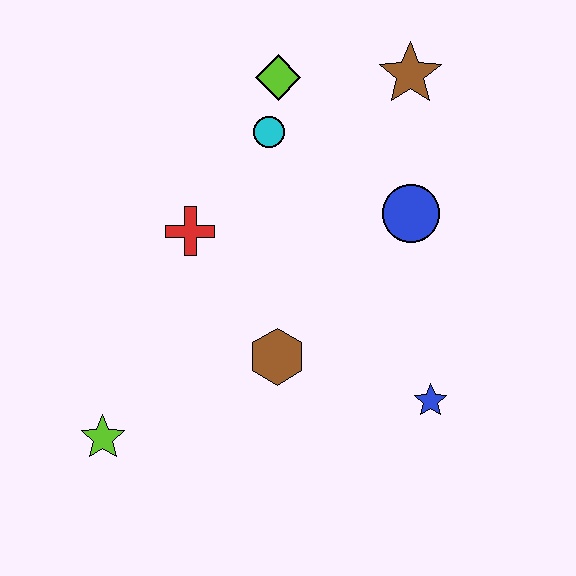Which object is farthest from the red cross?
The blue star is farthest from the red cross.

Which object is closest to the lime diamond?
The cyan circle is closest to the lime diamond.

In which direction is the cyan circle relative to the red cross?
The cyan circle is above the red cross.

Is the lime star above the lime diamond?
No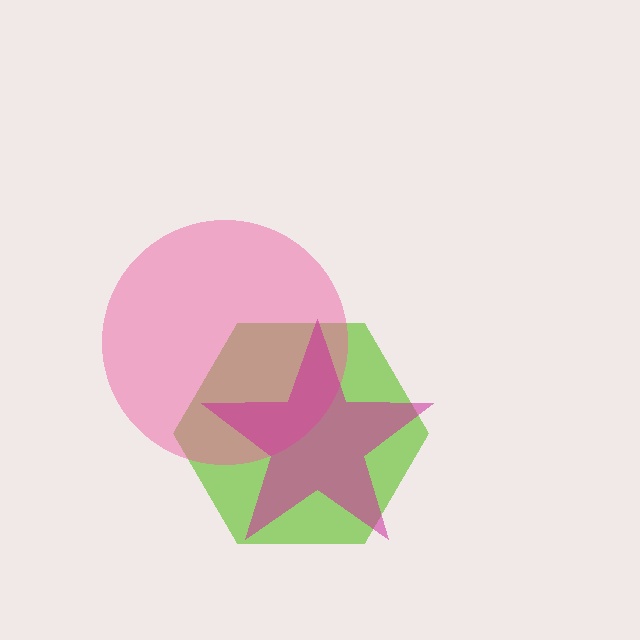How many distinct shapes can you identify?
There are 3 distinct shapes: a lime hexagon, a pink circle, a magenta star.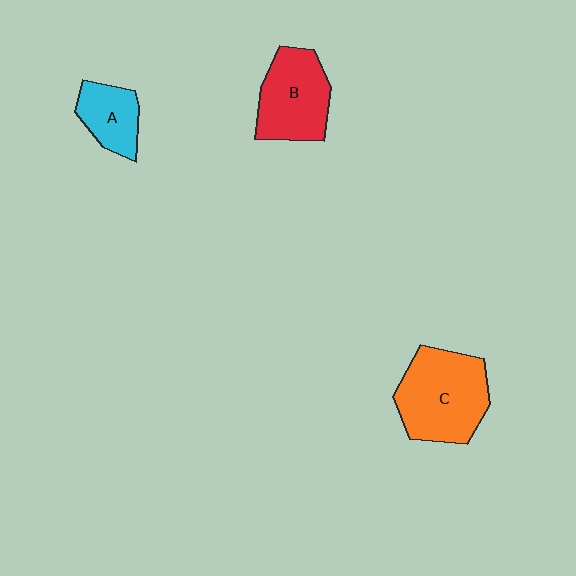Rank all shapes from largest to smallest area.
From largest to smallest: C (orange), B (red), A (cyan).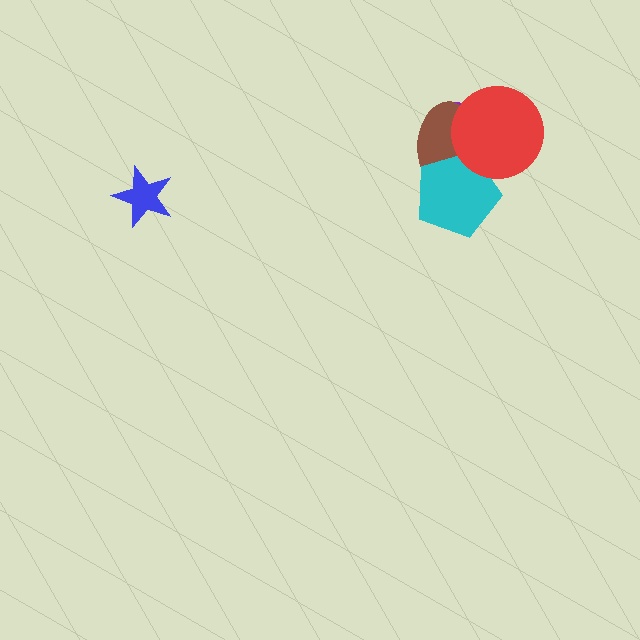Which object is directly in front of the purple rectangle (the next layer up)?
The brown ellipse is directly in front of the purple rectangle.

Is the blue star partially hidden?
No, no other shape covers it.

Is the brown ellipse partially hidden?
Yes, it is partially covered by another shape.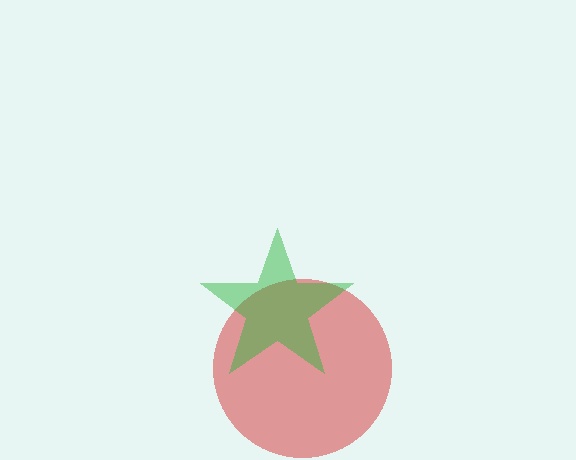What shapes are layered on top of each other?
The layered shapes are: a red circle, a green star.